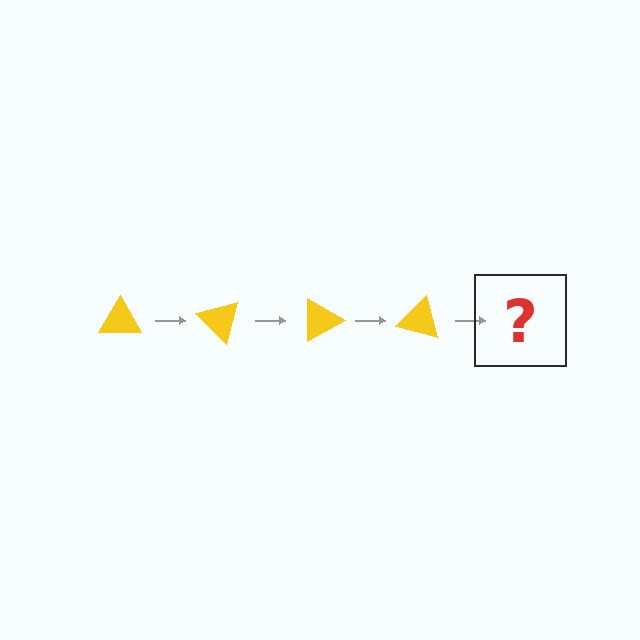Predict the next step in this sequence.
The next step is a yellow triangle rotated 180 degrees.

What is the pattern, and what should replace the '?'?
The pattern is that the triangle rotates 45 degrees each step. The '?' should be a yellow triangle rotated 180 degrees.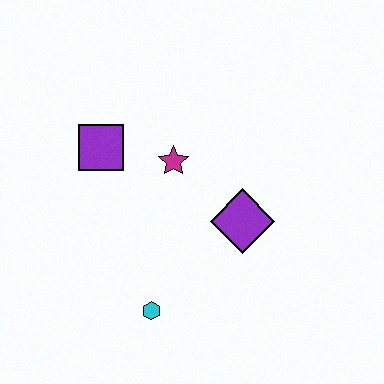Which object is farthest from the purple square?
The cyan hexagon is farthest from the purple square.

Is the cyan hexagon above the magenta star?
No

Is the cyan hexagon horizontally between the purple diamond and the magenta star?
No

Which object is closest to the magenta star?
The purple square is closest to the magenta star.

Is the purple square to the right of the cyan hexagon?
No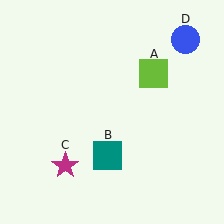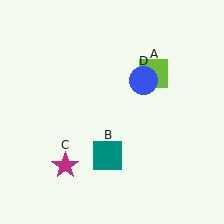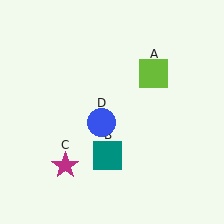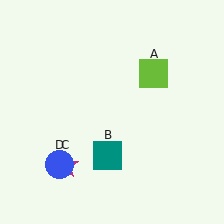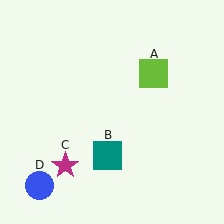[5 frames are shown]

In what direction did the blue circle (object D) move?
The blue circle (object D) moved down and to the left.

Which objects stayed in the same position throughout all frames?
Lime square (object A) and teal square (object B) and magenta star (object C) remained stationary.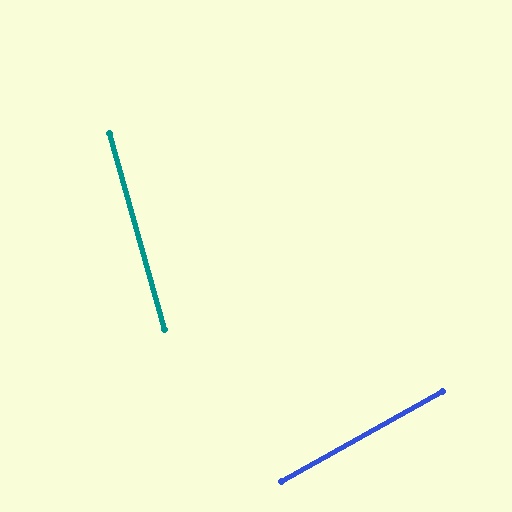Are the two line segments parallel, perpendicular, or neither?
Neither parallel nor perpendicular — they differ by about 77°.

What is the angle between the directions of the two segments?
Approximately 77 degrees.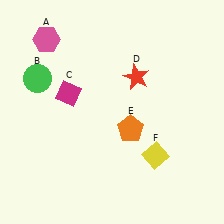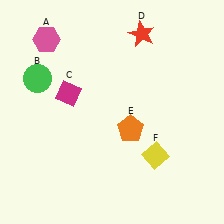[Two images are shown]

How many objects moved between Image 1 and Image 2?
1 object moved between the two images.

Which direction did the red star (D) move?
The red star (D) moved up.